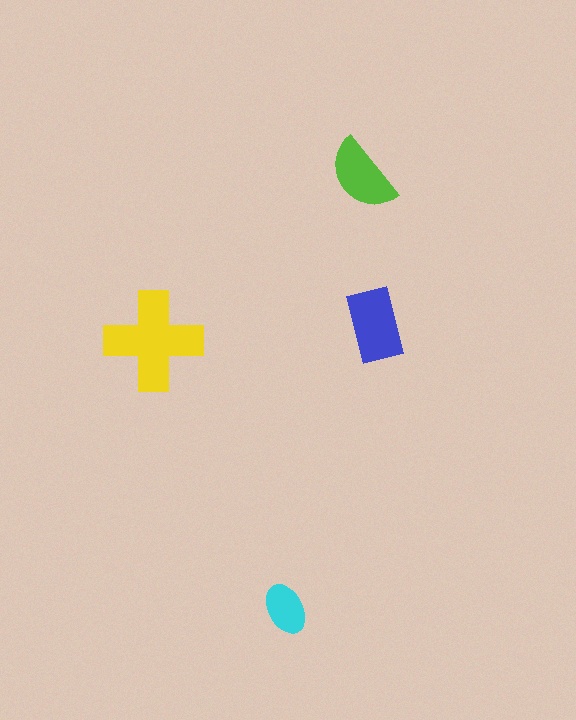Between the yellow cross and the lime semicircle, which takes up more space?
The yellow cross.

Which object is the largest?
The yellow cross.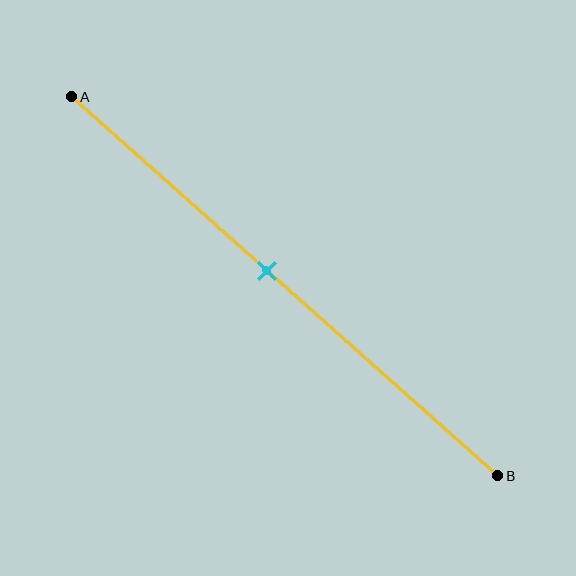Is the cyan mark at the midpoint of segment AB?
No, the mark is at about 45% from A, not at the 50% midpoint.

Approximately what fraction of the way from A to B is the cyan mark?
The cyan mark is approximately 45% of the way from A to B.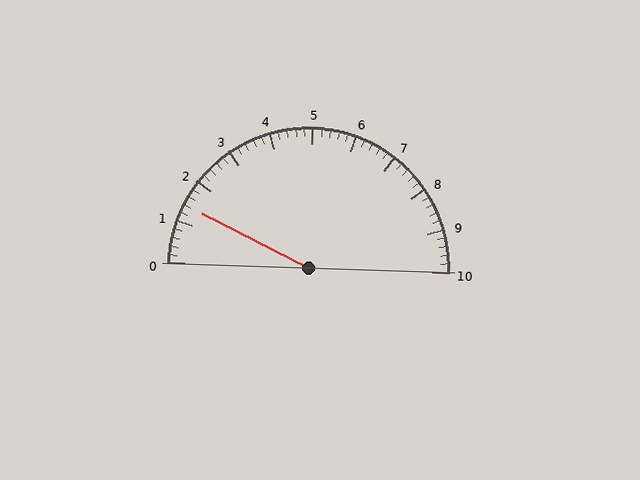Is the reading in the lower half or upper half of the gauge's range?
The reading is in the lower half of the range (0 to 10).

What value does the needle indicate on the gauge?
The needle indicates approximately 1.4.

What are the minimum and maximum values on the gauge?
The gauge ranges from 0 to 10.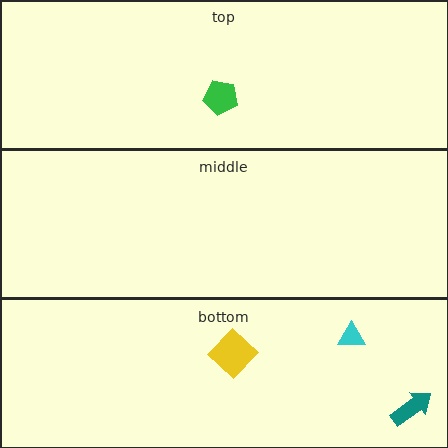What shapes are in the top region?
The green pentagon.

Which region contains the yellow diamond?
The bottom region.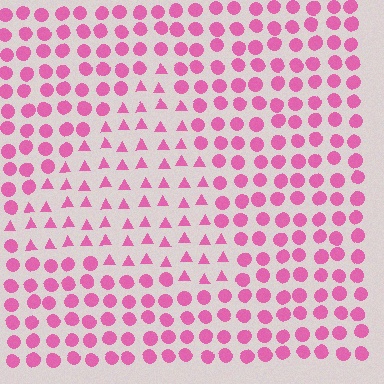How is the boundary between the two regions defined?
The boundary is defined by a change in element shape: triangles inside vs. circles outside. All elements share the same color and spacing.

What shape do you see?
I see a triangle.